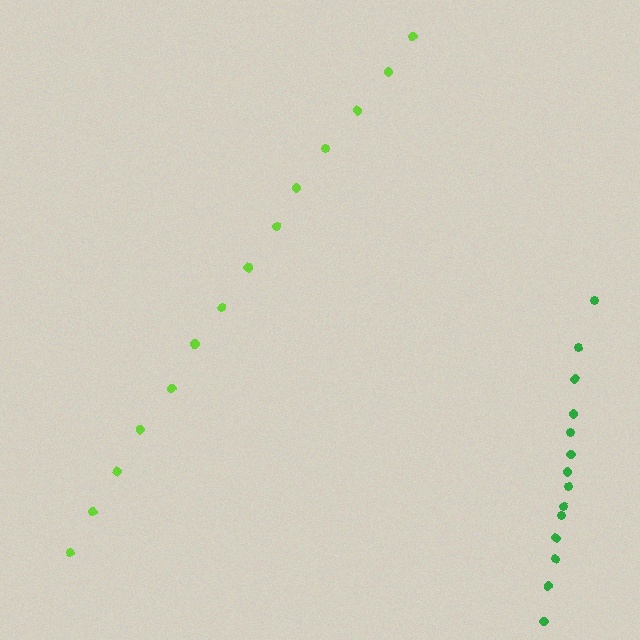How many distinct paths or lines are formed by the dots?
There are 2 distinct paths.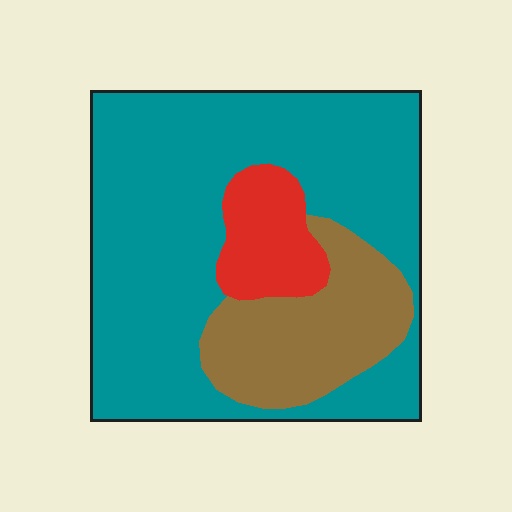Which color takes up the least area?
Red, at roughly 10%.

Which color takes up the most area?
Teal, at roughly 70%.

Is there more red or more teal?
Teal.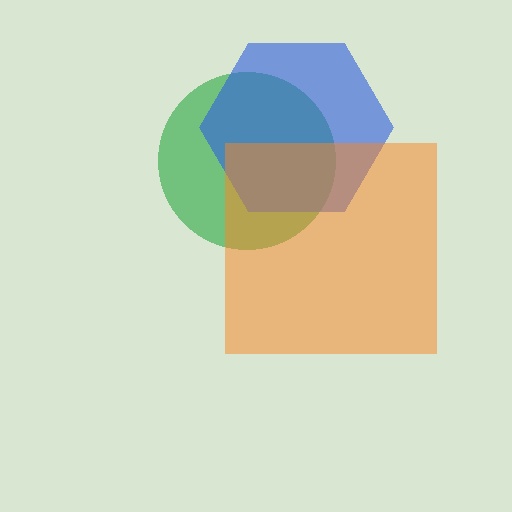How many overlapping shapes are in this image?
There are 3 overlapping shapes in the image.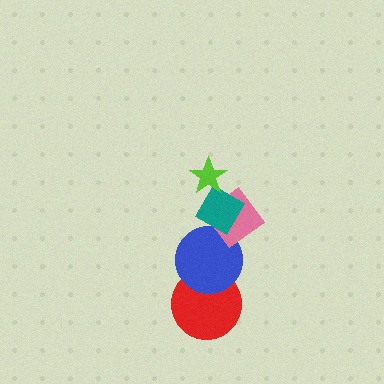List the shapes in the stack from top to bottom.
From top to bottom: the lime star, the teal diamond, the pink diamond, the blue circle, the red circle.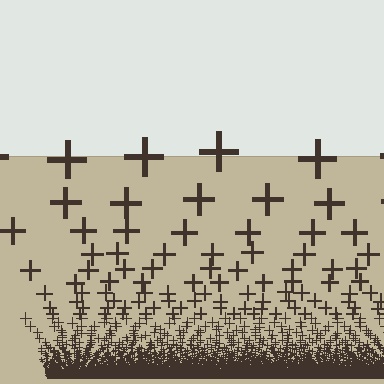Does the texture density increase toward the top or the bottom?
Density increases toward the bottom.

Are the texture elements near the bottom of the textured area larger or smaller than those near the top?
Smaller. The gradient is inverted — elements near the bottom are smaller and denser.